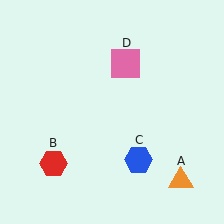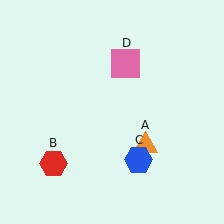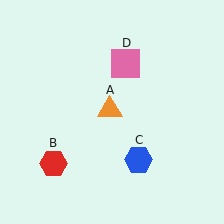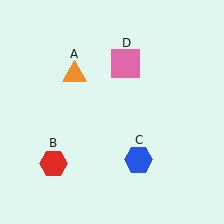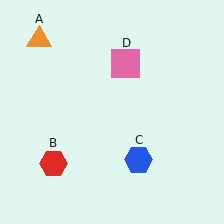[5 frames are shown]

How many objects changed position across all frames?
1 object changed position: orange triangle (object A).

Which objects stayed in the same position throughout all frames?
Red hexagon (object B) and blue hexagon (object C) and pink square (object D) remained stationary.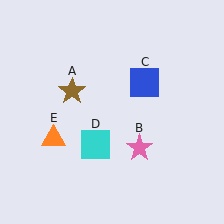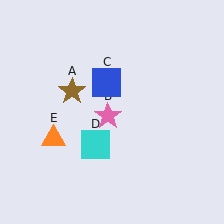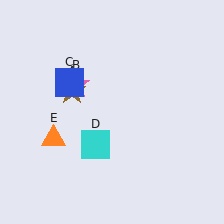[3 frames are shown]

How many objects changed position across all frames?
2 objects changed position: pink star (object B), blue square (object C).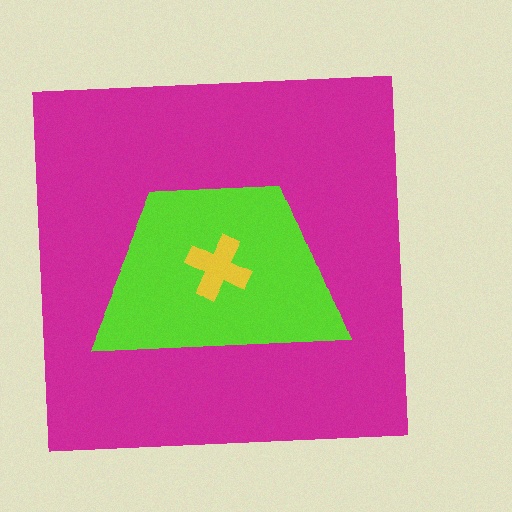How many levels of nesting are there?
3.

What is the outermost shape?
The magenta square.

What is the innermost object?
The yellow cross.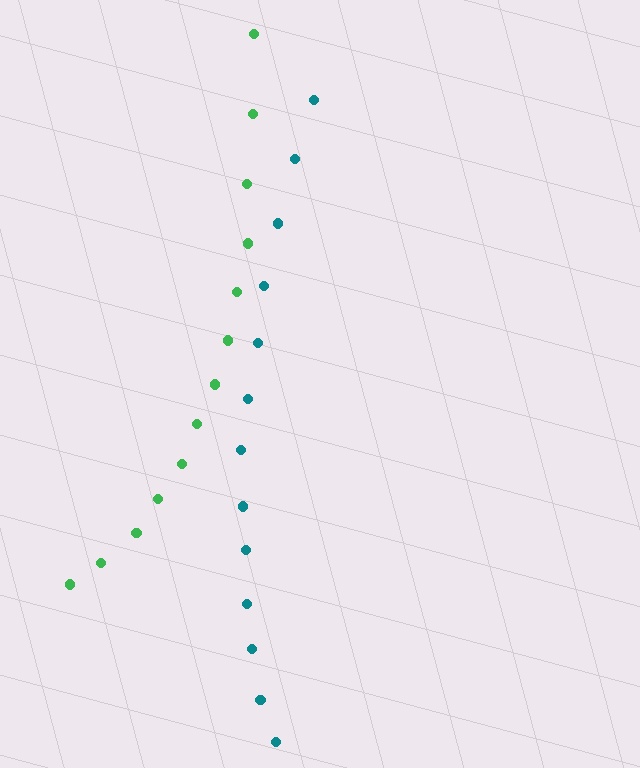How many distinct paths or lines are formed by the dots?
There are 2 distinct paths.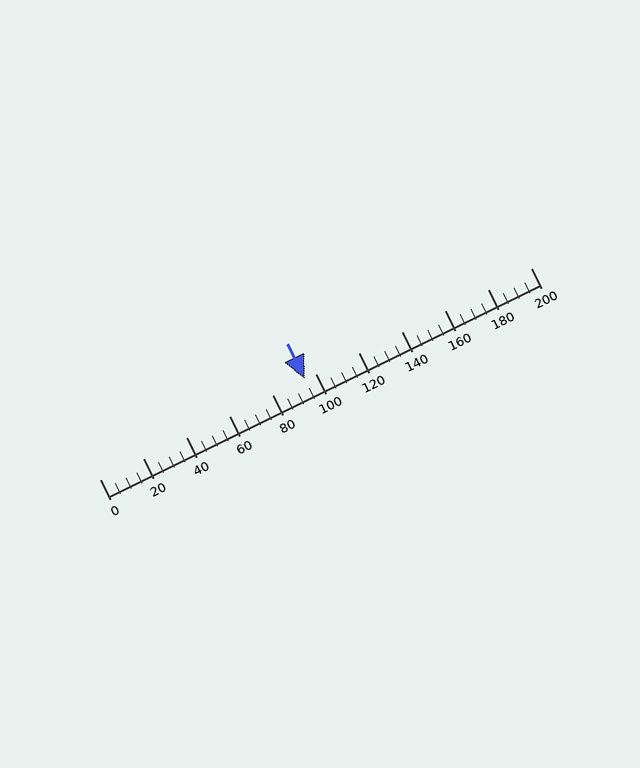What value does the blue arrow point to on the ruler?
The blue arrow points to approximately 95.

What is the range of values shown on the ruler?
The ruler shows values from 0 to 200.